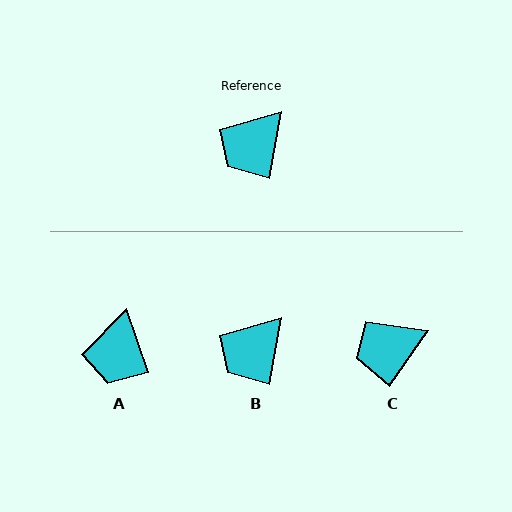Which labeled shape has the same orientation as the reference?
B.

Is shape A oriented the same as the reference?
No, it is off by about 30 degrees.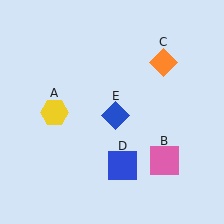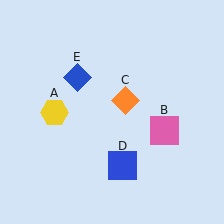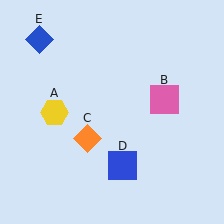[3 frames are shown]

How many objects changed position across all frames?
3 objects changed position: pink square (object B), orange diamond (object C), blue diamond (object E).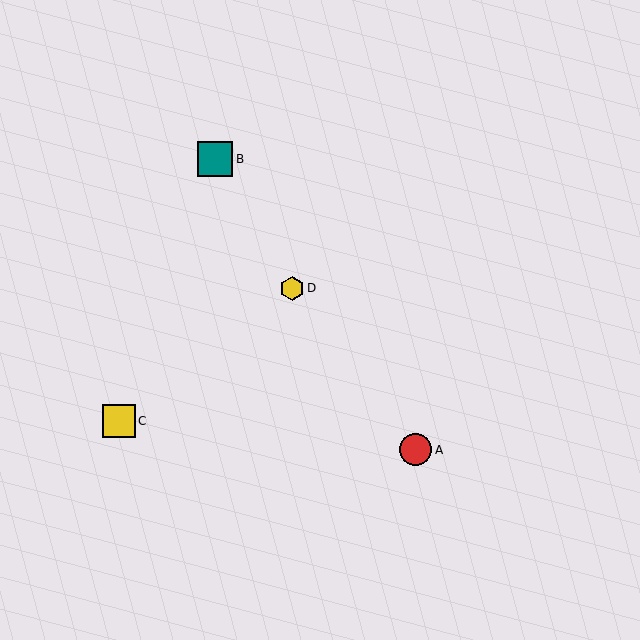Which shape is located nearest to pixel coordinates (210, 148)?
The teal square (labeled B) at (215, 159) is nearest to that location.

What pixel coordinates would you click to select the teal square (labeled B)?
Click at (215, 159) to select the teal square B.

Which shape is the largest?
The teal square (labeled B) is the largest.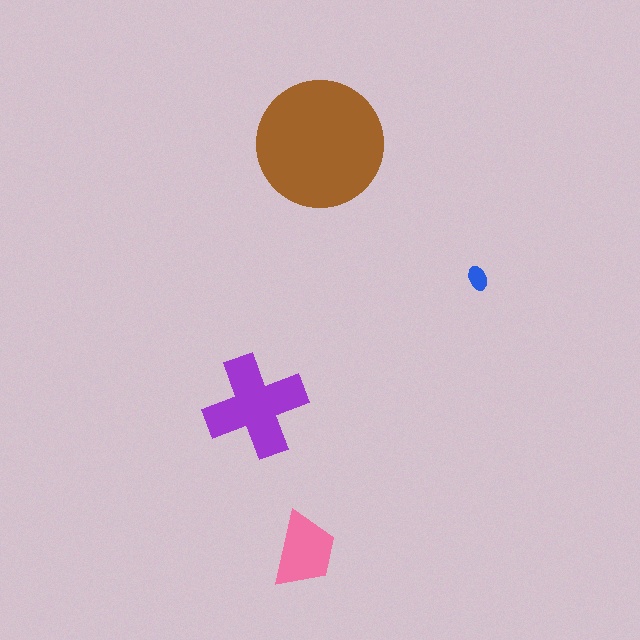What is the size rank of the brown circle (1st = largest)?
1st.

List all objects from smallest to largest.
The blue ellipse, the pink trapezoid, the purple cross, the brown circle.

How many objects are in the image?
There are 4 objects in the image.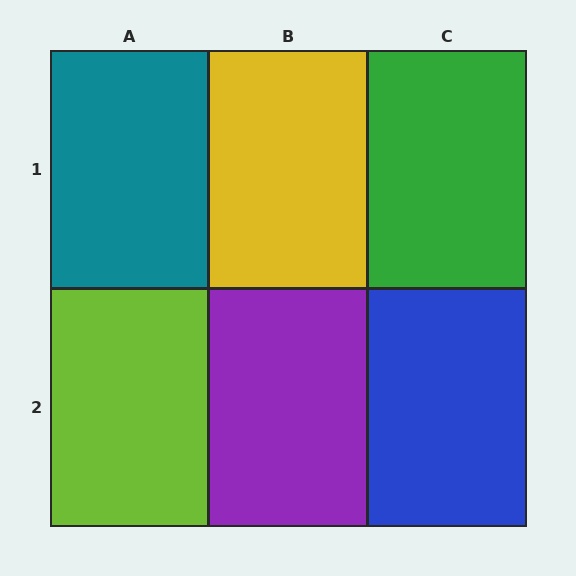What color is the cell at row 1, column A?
Teal.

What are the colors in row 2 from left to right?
Lime, purple, blue.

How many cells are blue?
1 cell is blue.